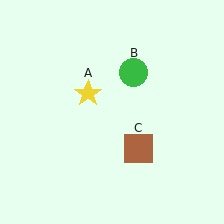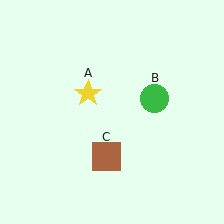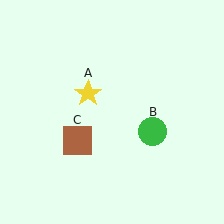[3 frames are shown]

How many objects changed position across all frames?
2 objects changed position: green circle (object B), brown square (object C).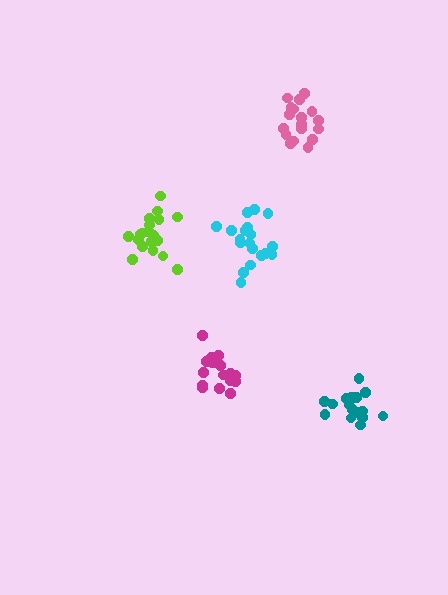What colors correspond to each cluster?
The clusters are colored: teal, pink, lime, magenta, cyan.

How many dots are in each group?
Group 1: 19 dots, Group 2: 18 dots, Group 3: 19 dots, Group 4: 16 dots, Group 5: 20 dots (92 total).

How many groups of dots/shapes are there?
There are 5 groups.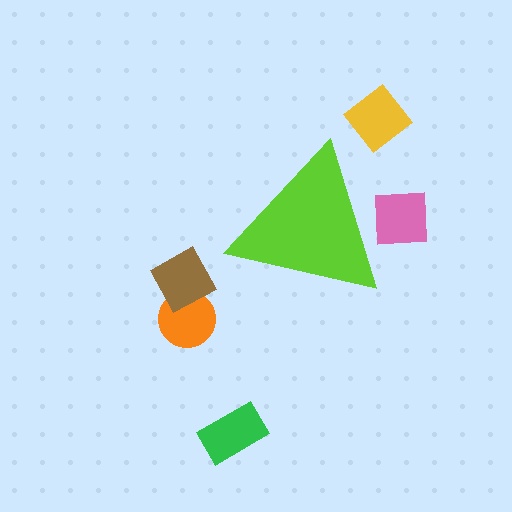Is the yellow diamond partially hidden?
No, the yellow diamond is fully visible.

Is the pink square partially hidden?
Yes, the pink square is partially hidden behind the lime triangle.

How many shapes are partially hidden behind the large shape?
1 shape is partially hidden.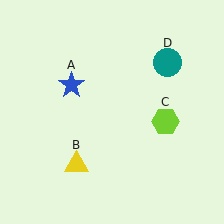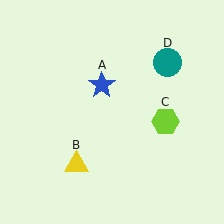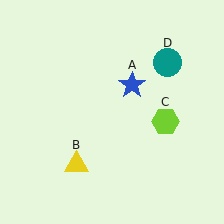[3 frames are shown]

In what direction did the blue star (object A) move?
The blue star (object A) moved right.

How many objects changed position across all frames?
1 object changed position: blue star (object A).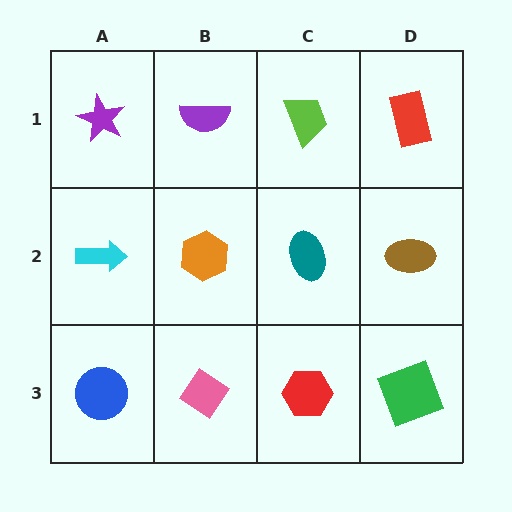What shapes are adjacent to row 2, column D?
A red rectangle (row 1, column D), a green square (row 3, column D), a teal ellipse (row 2, column C).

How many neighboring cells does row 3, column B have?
3.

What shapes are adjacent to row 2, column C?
A lime trapezoid (row 1, column C), a red hexagon (row 3, column C), an orange hexagon (row 2, column B), a brown ellipse (row 2, column D).